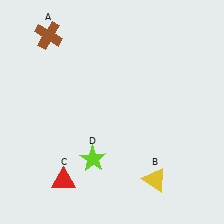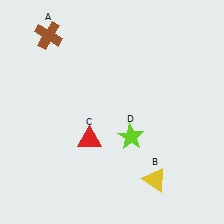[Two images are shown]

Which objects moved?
The objects that moved are: the red triangle (C), the lime star (D).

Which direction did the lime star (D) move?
The lime star (D) moved right.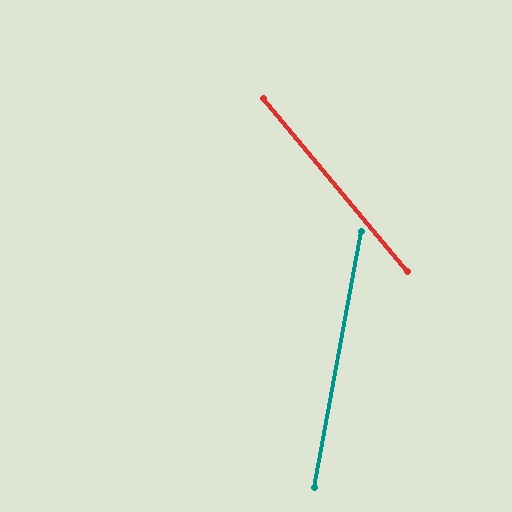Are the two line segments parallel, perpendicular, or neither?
Neither parallel nor perpendicular — they differ by about 50°.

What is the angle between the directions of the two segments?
Approximately 50 degrees.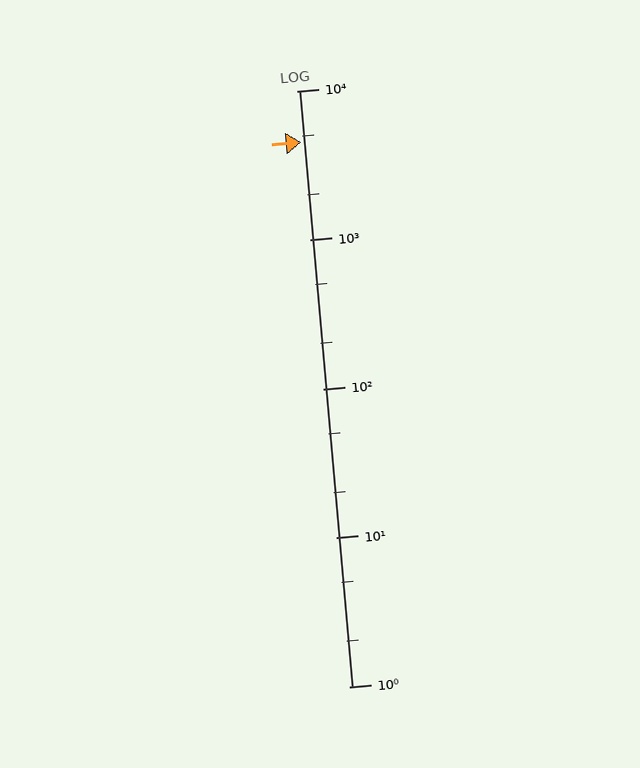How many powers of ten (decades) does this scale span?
The scale spans 4 decades, from 1 to 10000.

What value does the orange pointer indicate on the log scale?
The pointer indicates approximately 4500.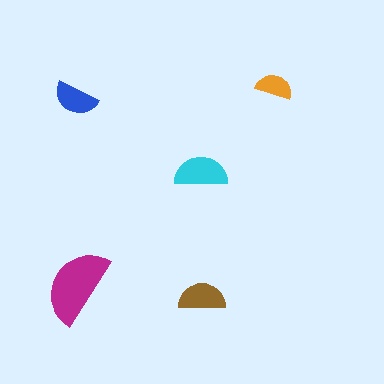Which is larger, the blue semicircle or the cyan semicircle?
The cyan one.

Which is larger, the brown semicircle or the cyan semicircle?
The cyan one.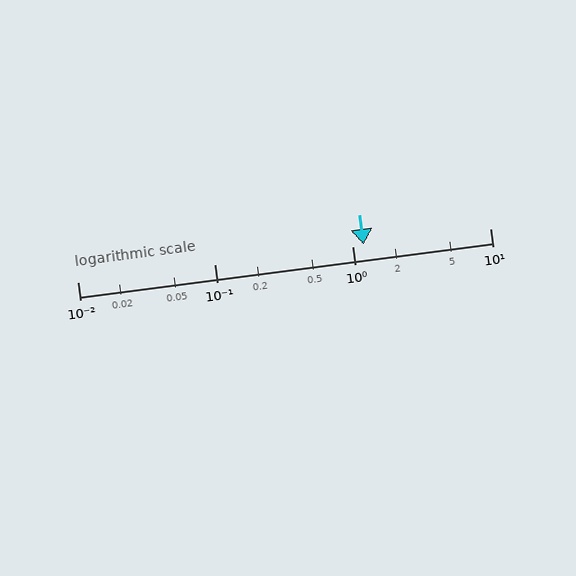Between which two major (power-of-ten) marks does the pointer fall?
The pointer is between 1 and 10.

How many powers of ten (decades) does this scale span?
The scale spans 3 decades, from 0.01 to 10.